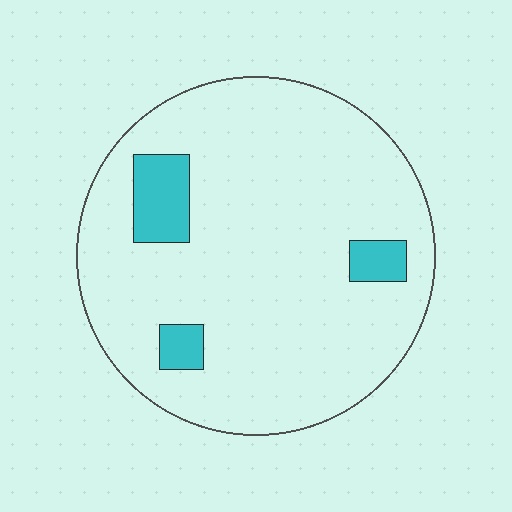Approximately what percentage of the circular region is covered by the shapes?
Approximately 10%.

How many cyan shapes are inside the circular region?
3.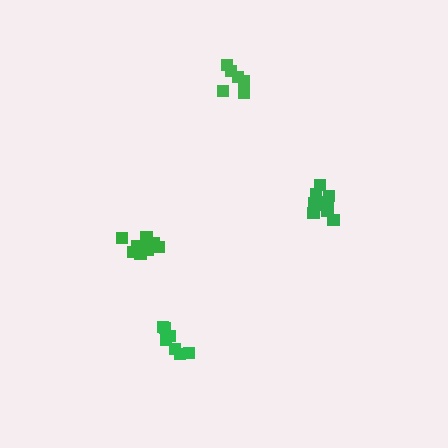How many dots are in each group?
Group 1: 10 dots, Group 2: 10 dots, Group 3: 6 dots, Group 4: 7 dots (33 total).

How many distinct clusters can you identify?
There are 4 distinct clusters.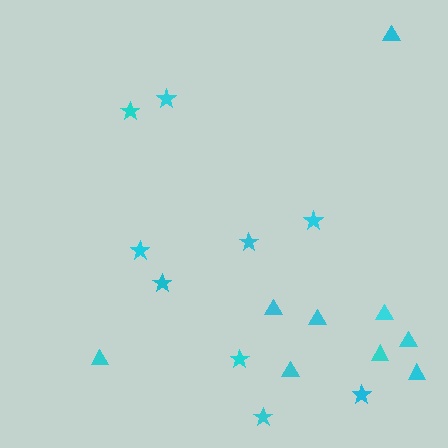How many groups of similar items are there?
There are 2 groups: one group of triangles (9) and one group of stars (9).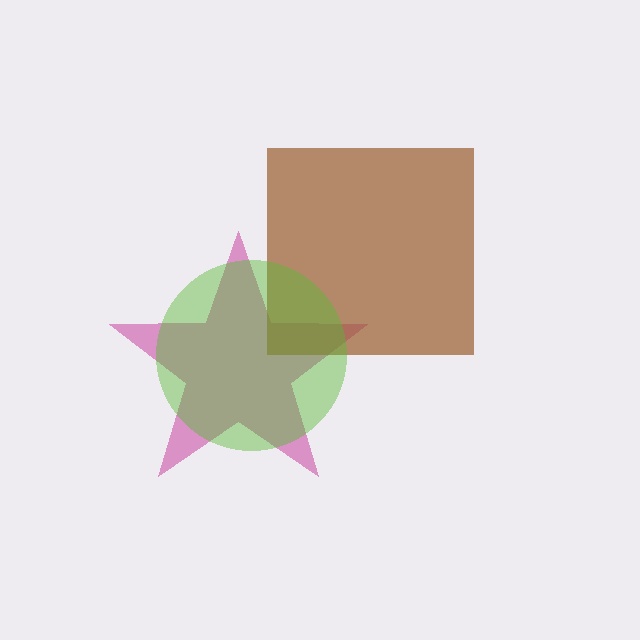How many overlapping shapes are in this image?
There are 3 overlapping shapes in the image.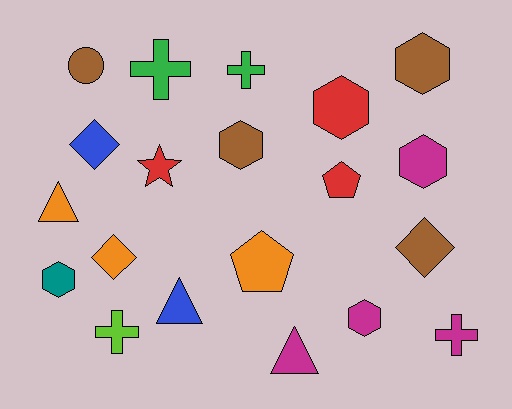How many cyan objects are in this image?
There are no cyan objects.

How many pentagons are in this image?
There are 2 pentagons.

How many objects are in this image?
There are 20 objects.